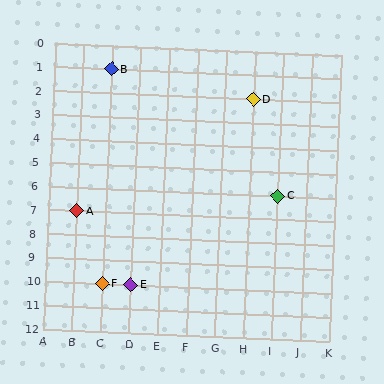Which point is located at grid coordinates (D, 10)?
Point E is at (D, 10).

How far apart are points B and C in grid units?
Points B and C are 6 columns and 5 rows apart (about 7.8 grid units diagonally).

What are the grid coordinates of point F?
Point F is at grid coordinates (C, 10).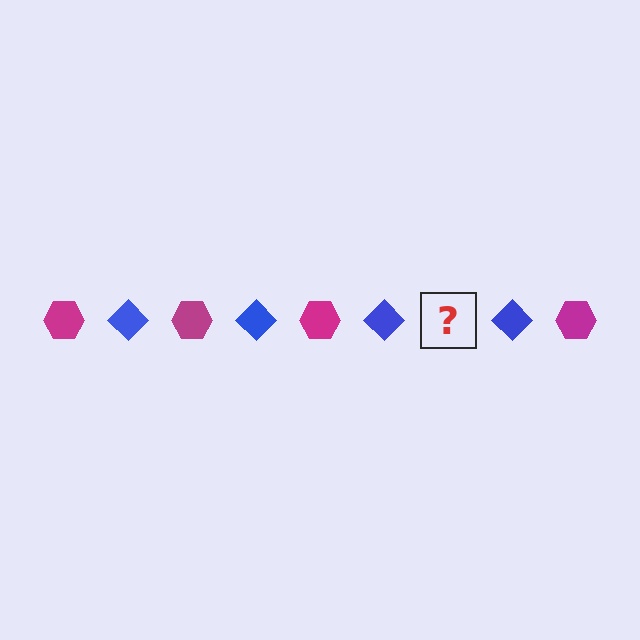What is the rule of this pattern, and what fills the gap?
The rule is that the pattern alternates between magenta hexagon and blue diamond. The gap should be filled with a magenta hexagon.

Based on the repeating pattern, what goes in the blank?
The blank should be a magenta hexagon.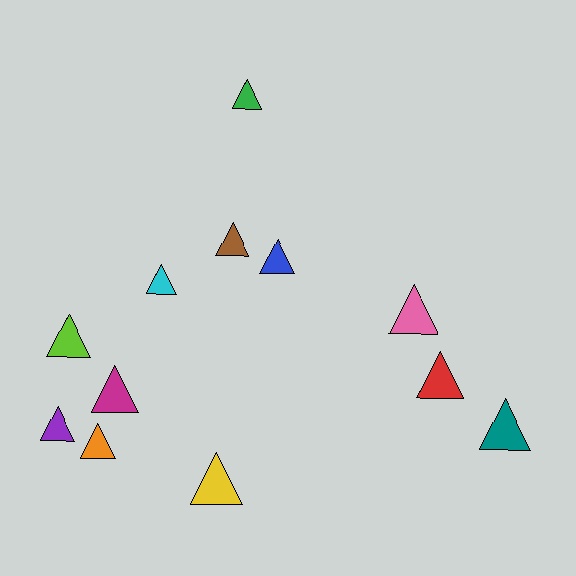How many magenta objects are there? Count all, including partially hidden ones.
There is 1 magenta object.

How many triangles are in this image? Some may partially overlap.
There are 12 triangles.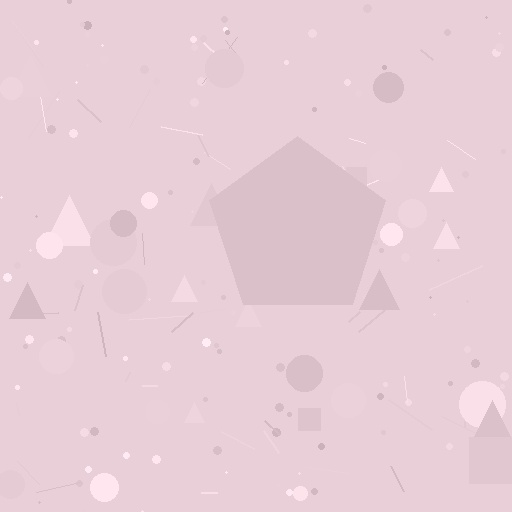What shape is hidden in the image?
A pentagon is hidden in the image.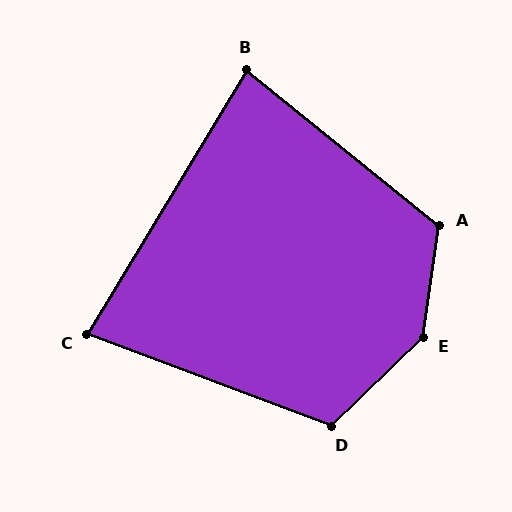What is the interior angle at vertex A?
Approximately 121 degrees (obtuse).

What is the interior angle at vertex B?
Approximately 82 degrees (acute).